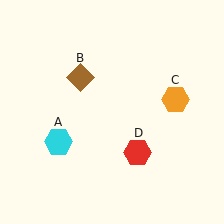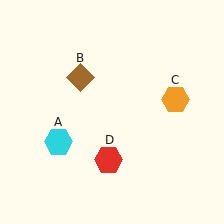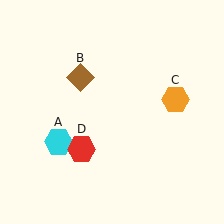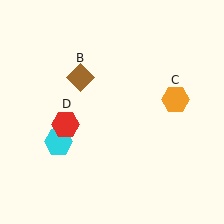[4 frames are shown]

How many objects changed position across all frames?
1 object changed position: red hexagon (object D).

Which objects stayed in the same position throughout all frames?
Cyan hexagon (object A) and brown diamond (object B) and orange hexagon (object C) remained stationary.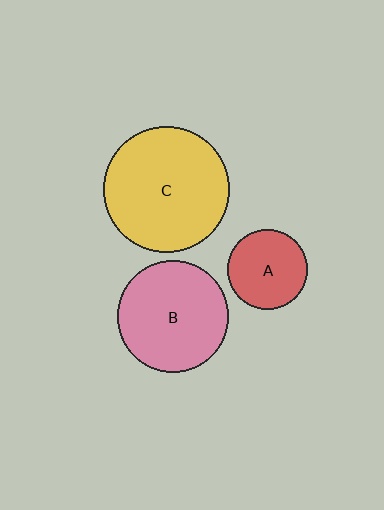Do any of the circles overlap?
No, none of the circles overlap.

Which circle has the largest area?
Circle C (yellow).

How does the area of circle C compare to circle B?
Approximately 1.3 times.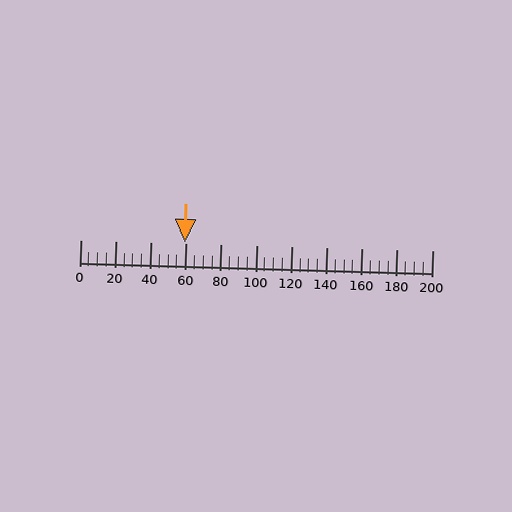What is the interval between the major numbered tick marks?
The major tick marks are spaced 20 units apart.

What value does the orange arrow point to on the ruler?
The orange arrow points to approximately 60.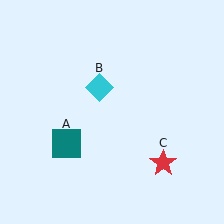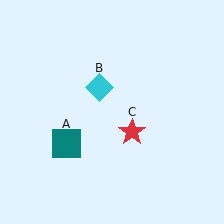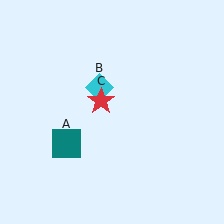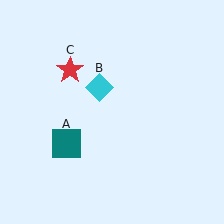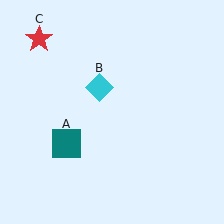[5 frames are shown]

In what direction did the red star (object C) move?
The red star (object C) moved up and to the left.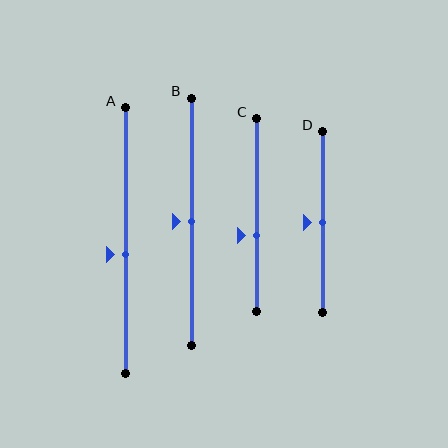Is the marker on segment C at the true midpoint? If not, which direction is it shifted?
No, the marker on segment C is shifted downward by about 11% of the segment length.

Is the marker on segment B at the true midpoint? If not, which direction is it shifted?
Yes, the marker on segment B is at the true midpoint.